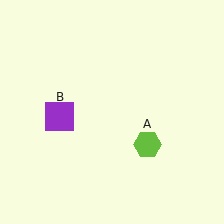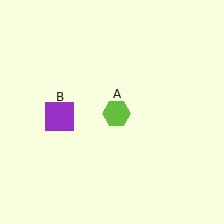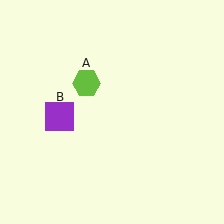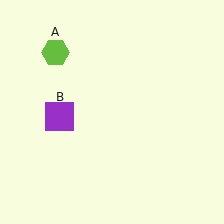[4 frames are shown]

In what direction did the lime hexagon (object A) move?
The lime hexagon (object A) moved up and to the left.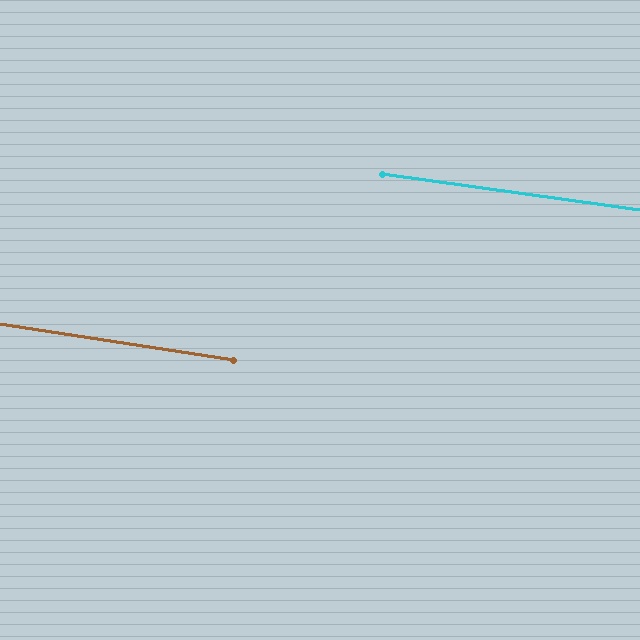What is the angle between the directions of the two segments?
Approximately 1 degree.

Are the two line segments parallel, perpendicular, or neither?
Parallel — their directions differ by only 0.9°.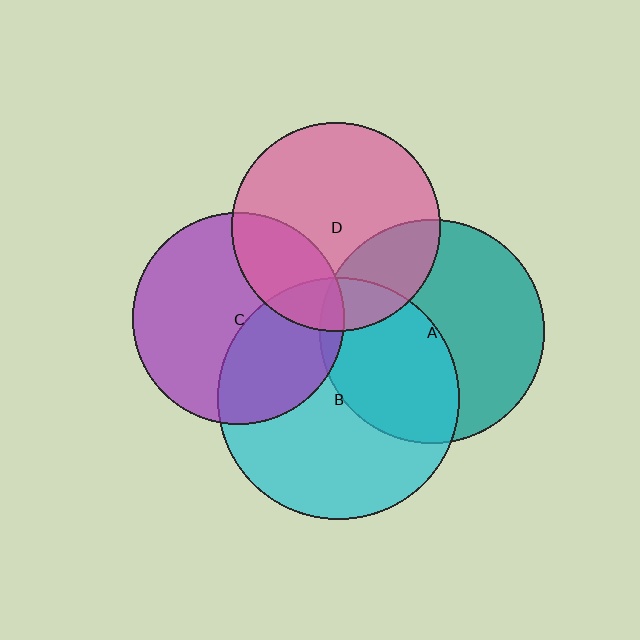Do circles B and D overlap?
Yes.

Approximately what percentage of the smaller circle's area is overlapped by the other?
Approximately 15%.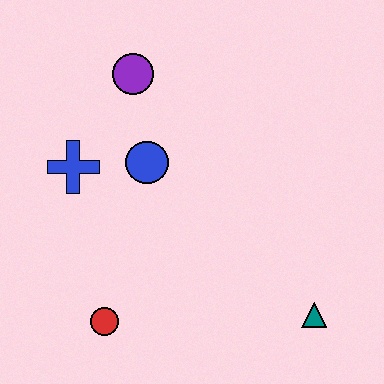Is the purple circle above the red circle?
Yes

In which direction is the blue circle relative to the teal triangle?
The blue circle is to the left of the teal triangle.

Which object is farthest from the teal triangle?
The purple circle is farthest from the teal triangle.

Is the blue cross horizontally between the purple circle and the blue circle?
No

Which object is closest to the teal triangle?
The red circle is closest to the teal triangle.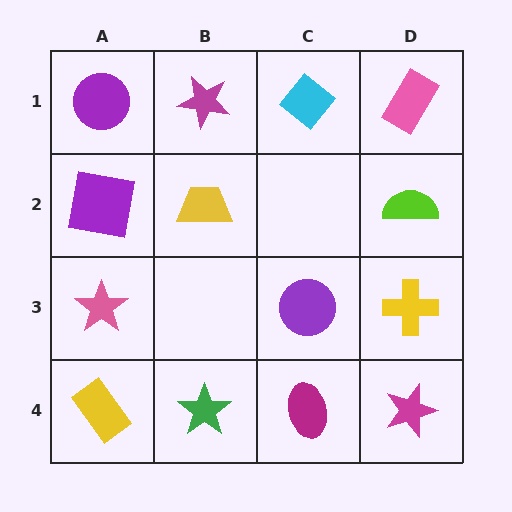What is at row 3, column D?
A yellow cross.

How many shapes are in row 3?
3 shapes.